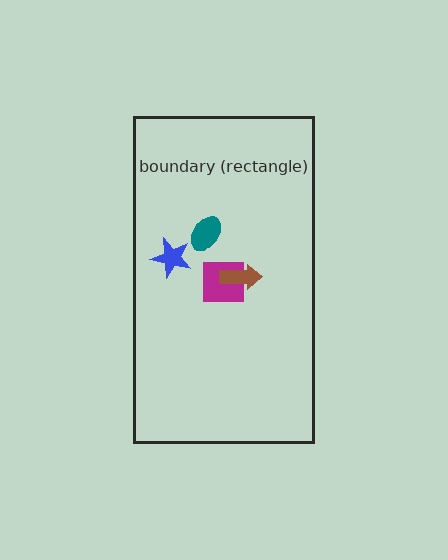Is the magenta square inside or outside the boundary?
Inside.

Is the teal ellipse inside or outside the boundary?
Inside.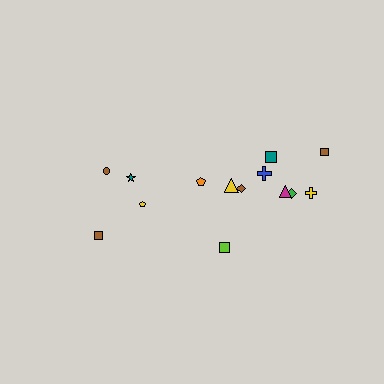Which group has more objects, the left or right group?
The right group.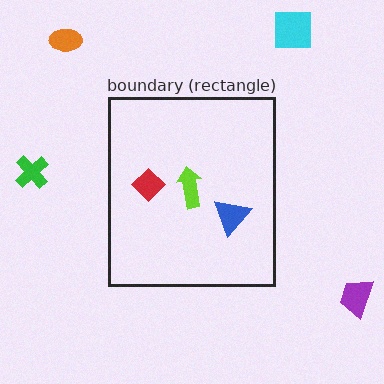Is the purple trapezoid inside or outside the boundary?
Outside.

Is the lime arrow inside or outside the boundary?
Inside.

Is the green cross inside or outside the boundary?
Outside.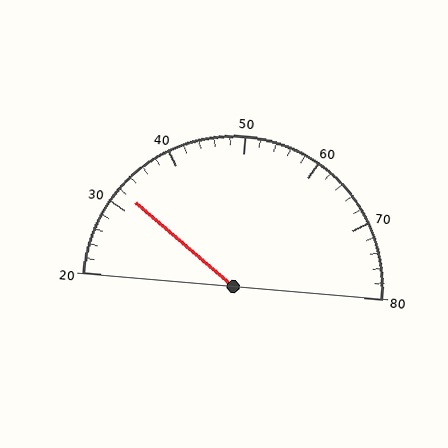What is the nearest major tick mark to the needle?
The nearest major tick mark is 30.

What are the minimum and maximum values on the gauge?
The gauge ranges from 20 to 80.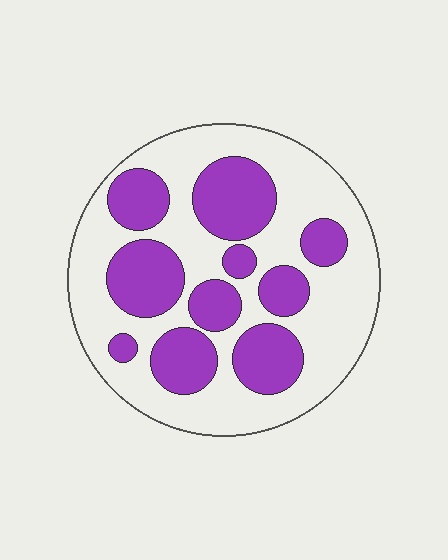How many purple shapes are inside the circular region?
10.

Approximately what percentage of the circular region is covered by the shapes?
Approximately 40%.